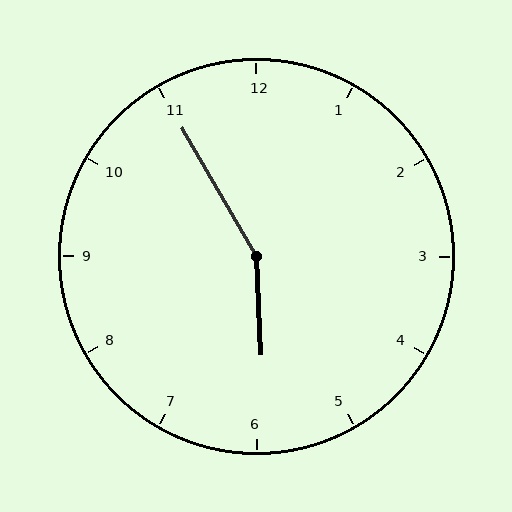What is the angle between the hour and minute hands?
Approximately 152 degrees.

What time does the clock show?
5:55.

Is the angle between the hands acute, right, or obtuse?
It is obtuse.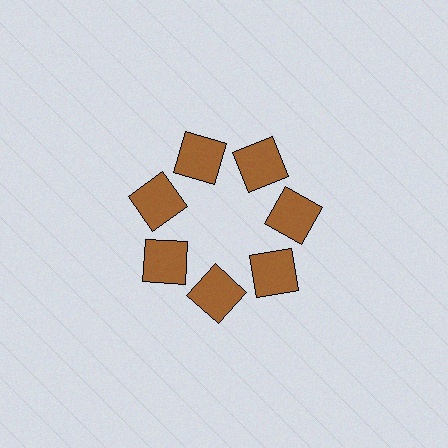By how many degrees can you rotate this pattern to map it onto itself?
The pattern maps onto itself every 51 degrees of rotation.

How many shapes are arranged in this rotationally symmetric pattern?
There are 7 shapes, arranged in 7 groups of 1.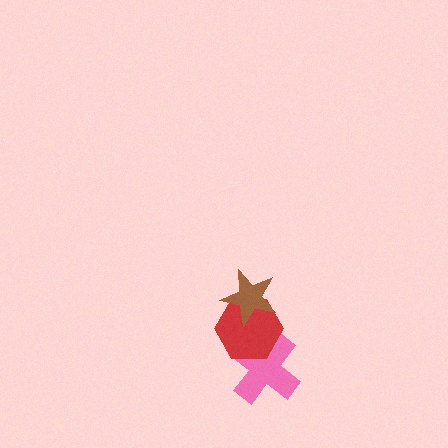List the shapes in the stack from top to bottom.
From top to bottom: the brown star, the red hexagon, the pink cross.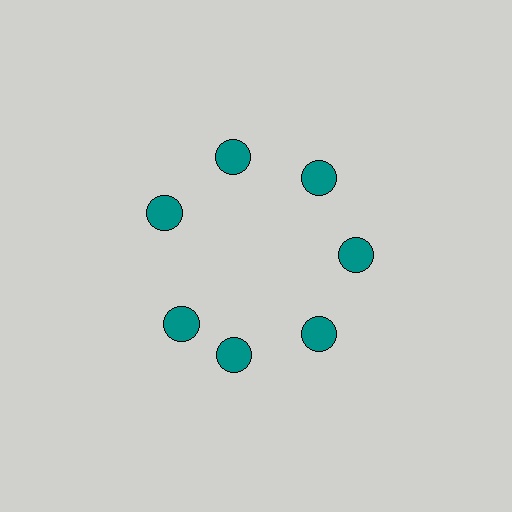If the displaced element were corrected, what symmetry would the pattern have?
It would have 7-fold rotational symmetry — the pattern would map onto itself every 51 degrees.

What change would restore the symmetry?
The symmetry would be restored by rotating it back into even spacing with its neighbors so that all 7 circles sit at equal angles and equal distance from the center.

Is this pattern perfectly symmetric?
No. The 7 teal circles are arranged in a ring, but one element near the 8 o'clock position is rotated out of alignment along the ring, breaking the 7-fold rotational symmetry.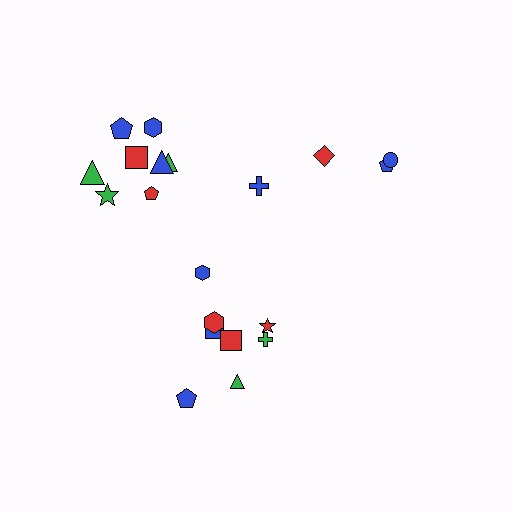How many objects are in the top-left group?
There are 8 objects.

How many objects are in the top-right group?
There are 4 objects.